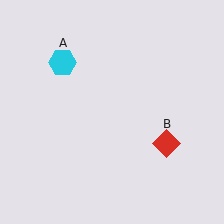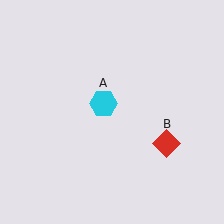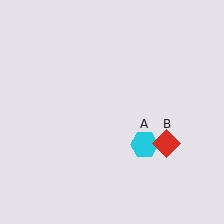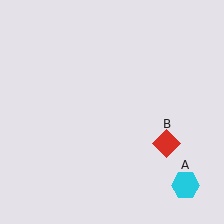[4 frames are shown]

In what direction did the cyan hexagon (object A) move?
The cyan hexagon (object A) moved down and to the right.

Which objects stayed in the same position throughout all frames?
Red diamond (object B) remained stationary.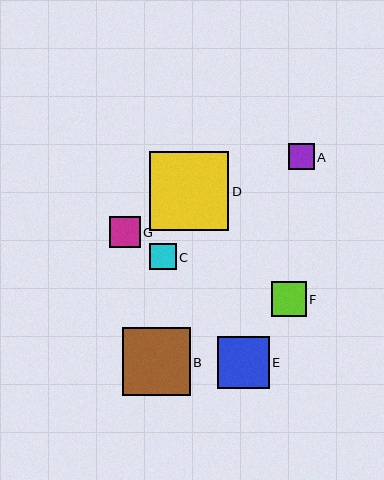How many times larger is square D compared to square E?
Square D is approximately 1.5 times the size of square E.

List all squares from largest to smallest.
From largest to smallest: D, B, E, F, G, C, A.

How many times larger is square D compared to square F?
Square D is approximately 2.3 times the size of square F.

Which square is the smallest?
Square A is the smallest with a size of approximately 26 pixels.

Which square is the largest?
Square D is the largest with a size of approximately 79 pixels.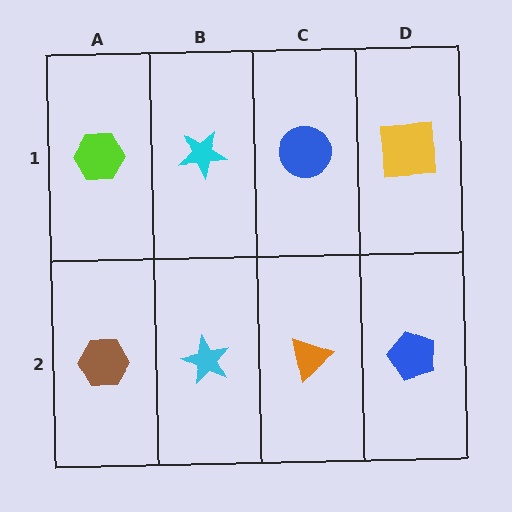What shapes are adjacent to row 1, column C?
An orange triangle (row 2, column C), a cyan star (row 1, column B), a yellow square (row 1, column D).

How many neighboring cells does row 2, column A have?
2.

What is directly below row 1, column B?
A cyan star.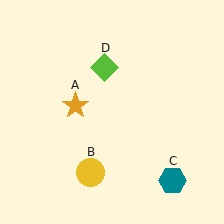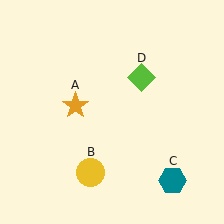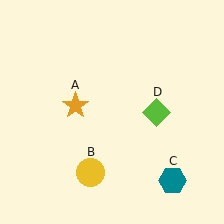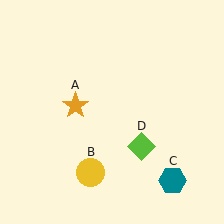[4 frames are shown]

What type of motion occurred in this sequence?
The lime diamond (object D) rotated clockwise around the center of the scene.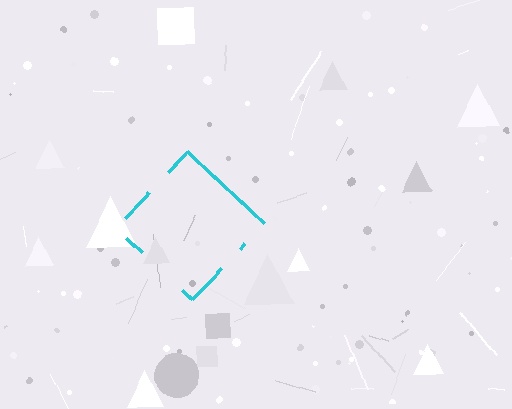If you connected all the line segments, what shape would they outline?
They would outline a diamond.